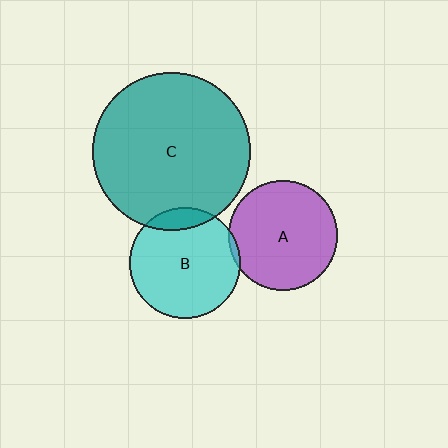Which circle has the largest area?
Circle C (teal).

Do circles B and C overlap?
Yes.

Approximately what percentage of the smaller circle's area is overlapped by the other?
Approximately 10%.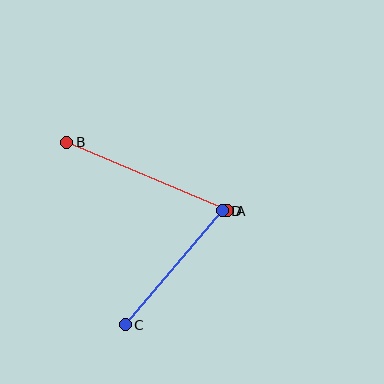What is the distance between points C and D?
The distance is approximately 150 pixels.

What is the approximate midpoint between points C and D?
The midpoint is at approximately (174, 268) pixels.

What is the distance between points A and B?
The distance is approximately 174 pixels.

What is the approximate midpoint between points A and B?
The midpoint is at approximately (147, 176) pixels.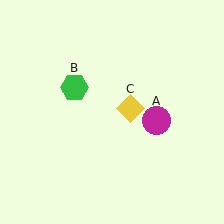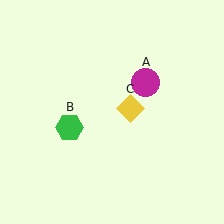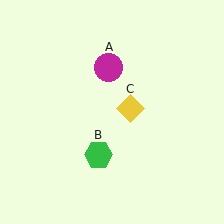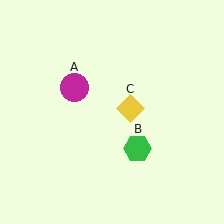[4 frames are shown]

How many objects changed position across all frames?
2 objects changed position: magenta circle (object A), green hexagon (object B).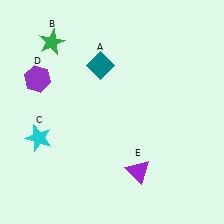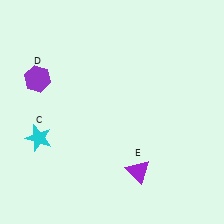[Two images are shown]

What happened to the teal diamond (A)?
The teal diamond (A) was removed in Image 2. It was in the top-left area of Image 1.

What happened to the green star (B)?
The green star (B) was removed in Image 2. It was in the top-left area of Image 1.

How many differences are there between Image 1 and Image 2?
There are 2 differences between the two images.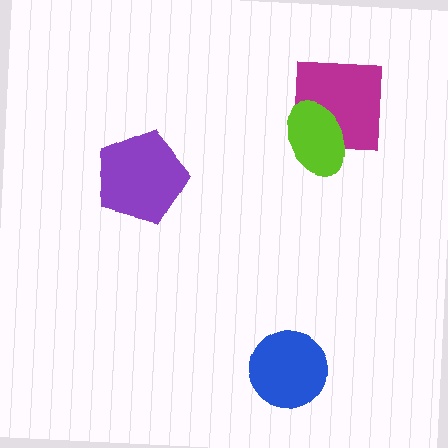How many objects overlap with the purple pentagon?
0 objects overlap with the purple pentagon.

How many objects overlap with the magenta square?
1 object overlaps with the magenta square.